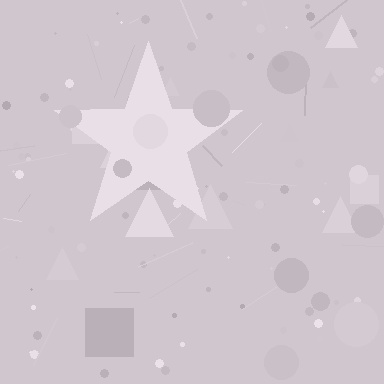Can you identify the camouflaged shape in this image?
The camouflaged shape is a star.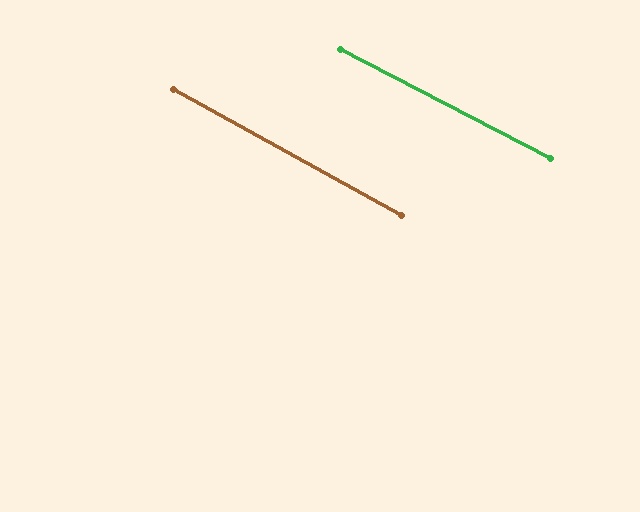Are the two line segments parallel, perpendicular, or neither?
Parallel — their directions differ by only 1.5°.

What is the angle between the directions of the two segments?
Approximately 2 degrees.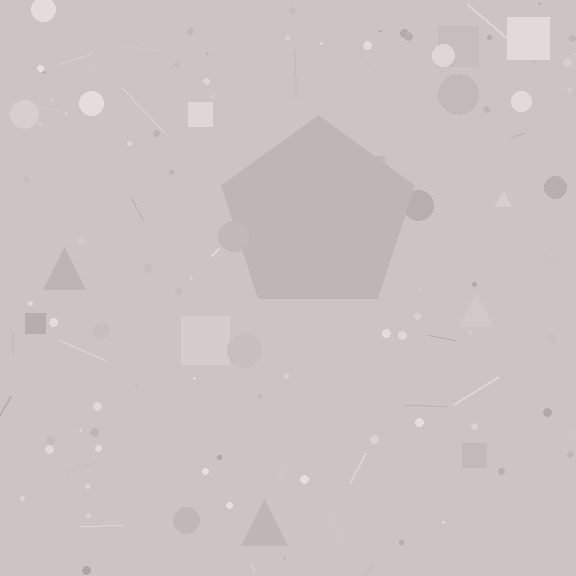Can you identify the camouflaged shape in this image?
The camouflaged shape is a pentagon.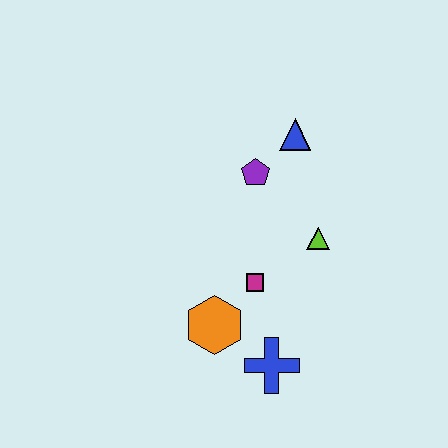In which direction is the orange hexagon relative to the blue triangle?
The orange hexagon is below the blue triangle.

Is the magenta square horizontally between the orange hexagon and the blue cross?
Yes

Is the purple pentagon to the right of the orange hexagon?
Yes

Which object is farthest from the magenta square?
The blue triangle is farthest from the magenta square.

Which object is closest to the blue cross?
The orange hexagon is closest to the blue cross.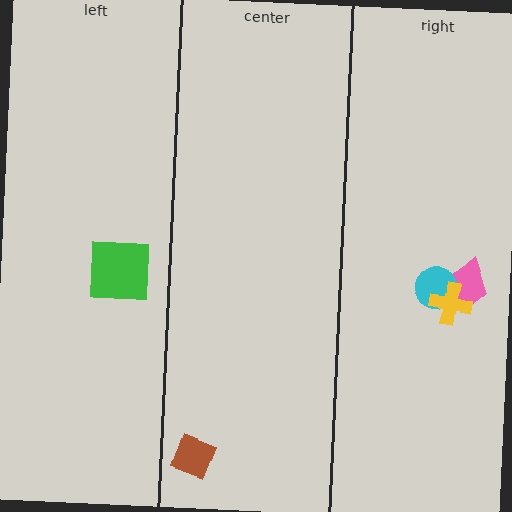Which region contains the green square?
The left region.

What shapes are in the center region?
The brown diamond.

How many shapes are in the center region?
1.